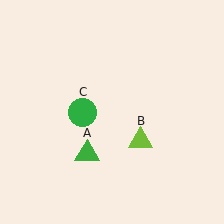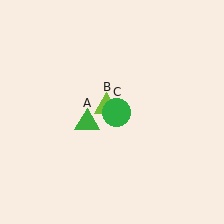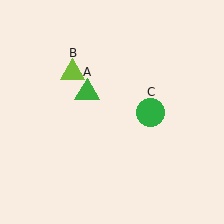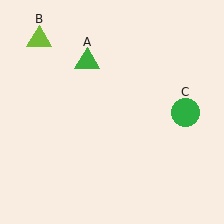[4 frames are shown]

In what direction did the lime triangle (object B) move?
The lime triangle (object B) moved up and to the left.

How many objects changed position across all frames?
3 objects changed position: green triangle (object A), lime triangle (object B), green circle (object C).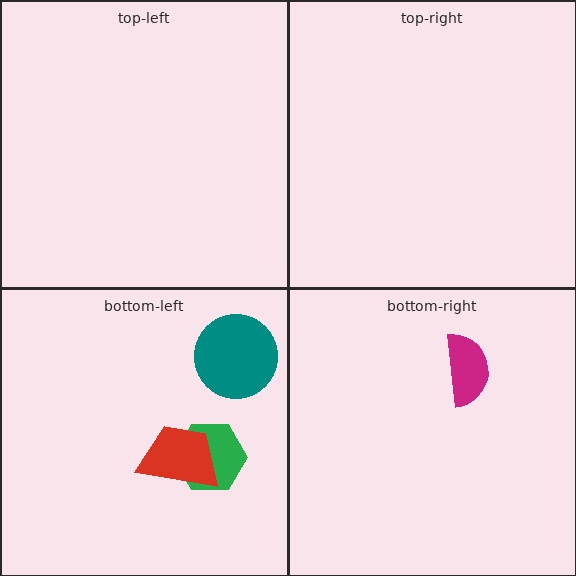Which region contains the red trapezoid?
The bottom-left region.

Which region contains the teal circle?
The bottom-left region.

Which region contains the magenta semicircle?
The bottom-right region.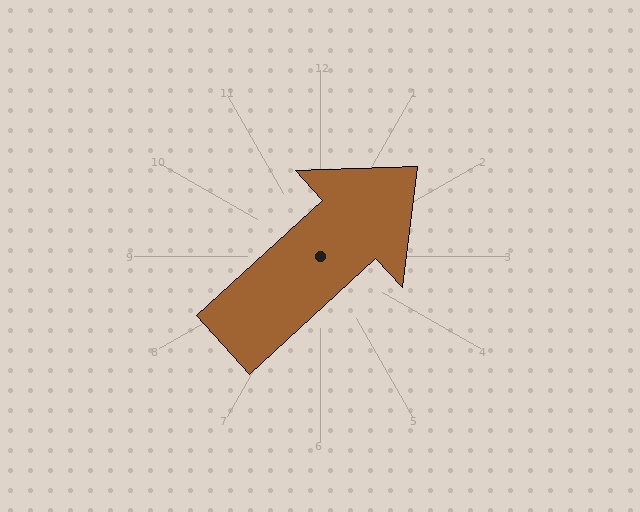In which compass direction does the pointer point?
Northeast.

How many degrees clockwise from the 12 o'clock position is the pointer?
Approximately 47 degrees.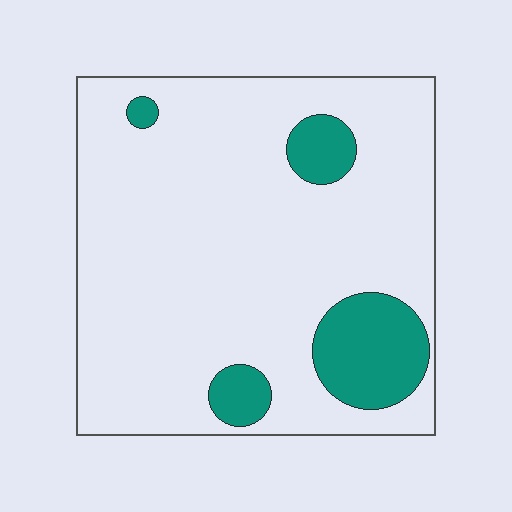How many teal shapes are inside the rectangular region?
4.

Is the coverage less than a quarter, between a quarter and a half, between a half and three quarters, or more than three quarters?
Less than a quarter.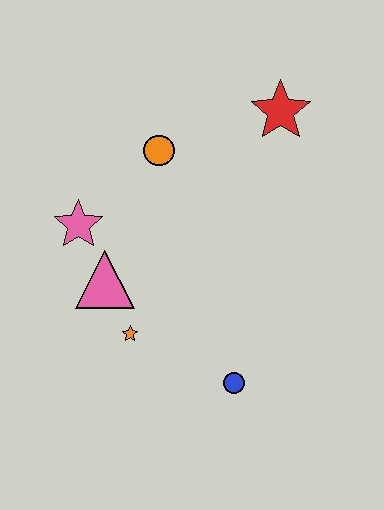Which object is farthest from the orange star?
The red star is farthest from the orange star.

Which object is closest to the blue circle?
The orange star is closest to the blue circle.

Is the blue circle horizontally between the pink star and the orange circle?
No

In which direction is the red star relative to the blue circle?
The red star is above the blue circle.